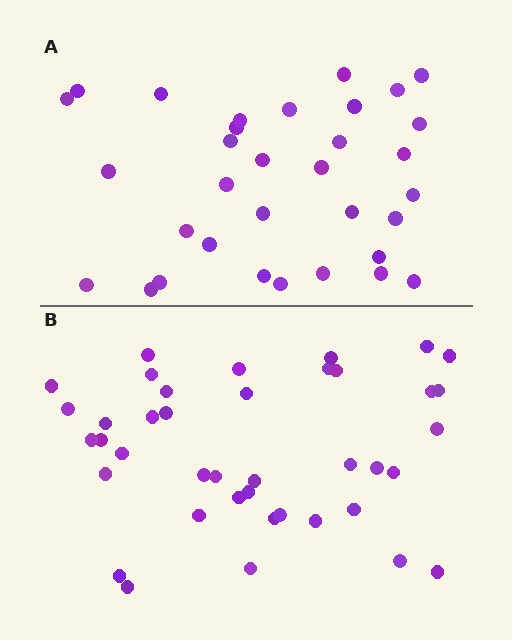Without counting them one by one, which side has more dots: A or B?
Region B (the bottom region) has more dots.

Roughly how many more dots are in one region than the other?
Region B has roughly 8 or so more dots than region A.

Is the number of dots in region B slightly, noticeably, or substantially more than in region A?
Region B has only slightly more — the two regions are fairly close. The ratio is roughly 1.2 to 1.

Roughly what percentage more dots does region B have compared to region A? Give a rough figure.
About 20% more.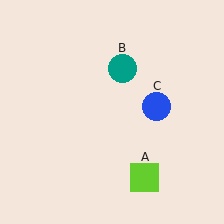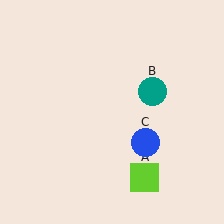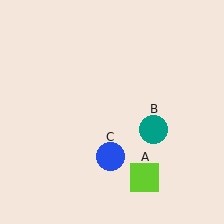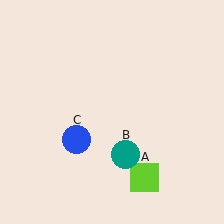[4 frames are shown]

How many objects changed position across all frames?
2 objects changed position: teal circle (object B), blue circle (object C).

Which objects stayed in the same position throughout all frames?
Lime square (object A) remained stationary.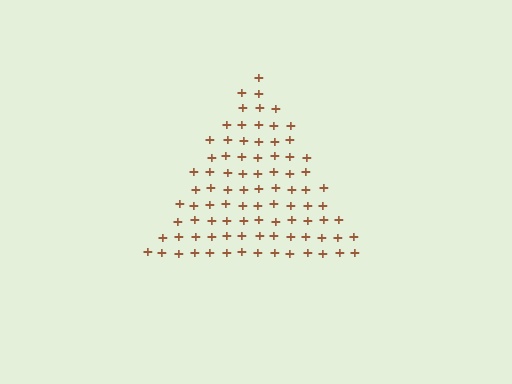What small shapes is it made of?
It is made of small plus signs.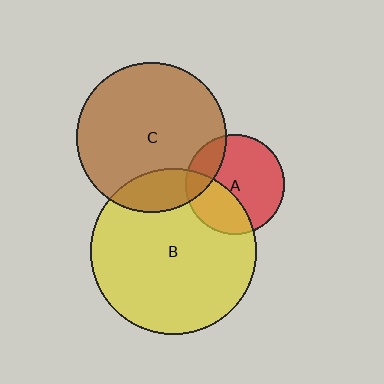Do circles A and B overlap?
Yes.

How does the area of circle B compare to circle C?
Approximately 1.2 times.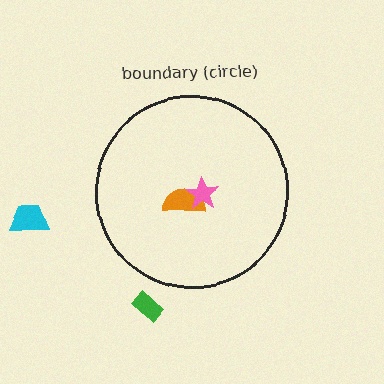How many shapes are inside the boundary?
2 inside, 2 outside.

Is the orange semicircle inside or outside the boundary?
Inside.